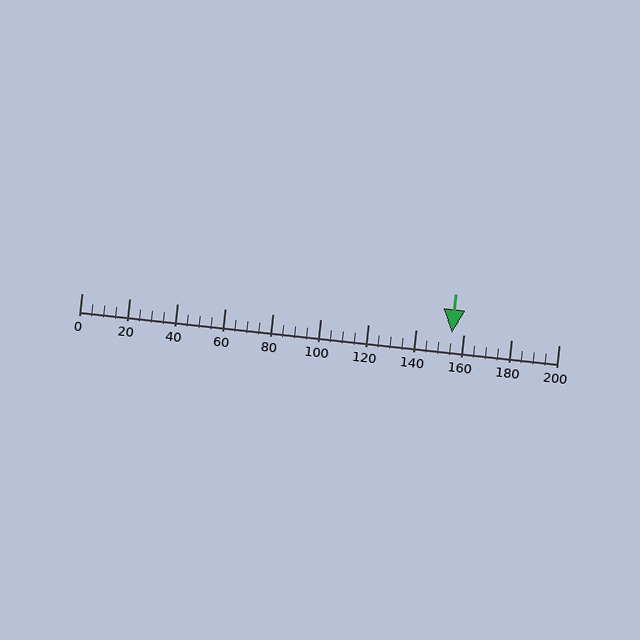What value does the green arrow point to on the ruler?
The green arrow points to approximately 155.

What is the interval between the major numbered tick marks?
The major tick marks are spaced 20 units apart.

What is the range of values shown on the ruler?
The ruler shows values from 0 to 200.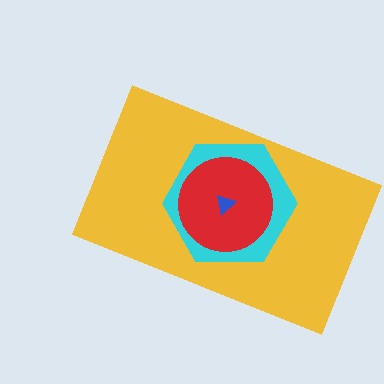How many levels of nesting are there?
4.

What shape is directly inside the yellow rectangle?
The cyan hexagon.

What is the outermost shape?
The yellow rectangle.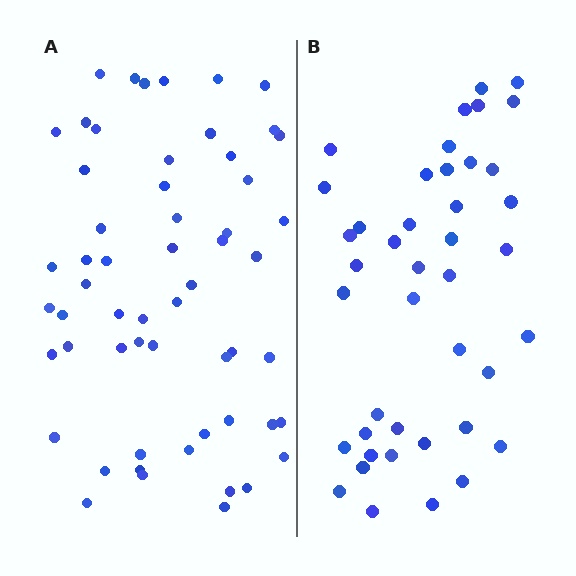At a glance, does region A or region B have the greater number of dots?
Region A (the left region) has more dots.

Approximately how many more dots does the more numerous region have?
Region A has approximately 15 more dots than region B.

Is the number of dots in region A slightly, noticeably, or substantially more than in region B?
Region A has noticeably more, but not dramatically so. The ratio is roughly 1.4 to 1.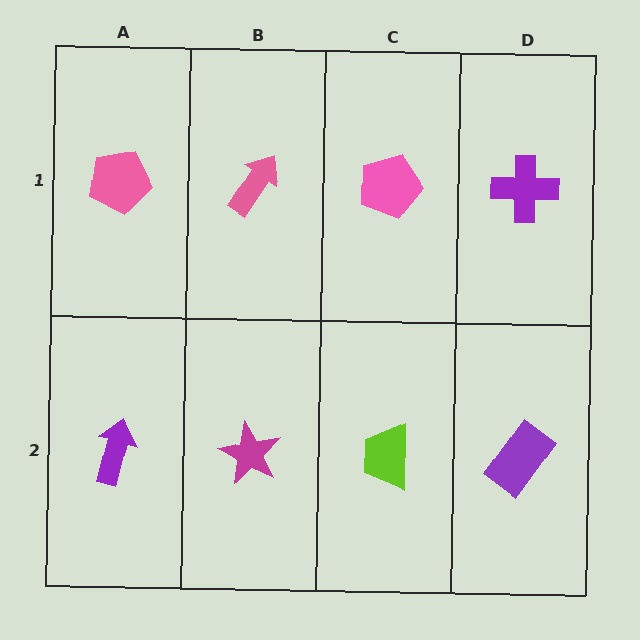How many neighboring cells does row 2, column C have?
3.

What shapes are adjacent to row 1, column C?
A lime trapezoid (row 2, column C), a pink arrow (row 1, column B), a purple cross (row 1, column D).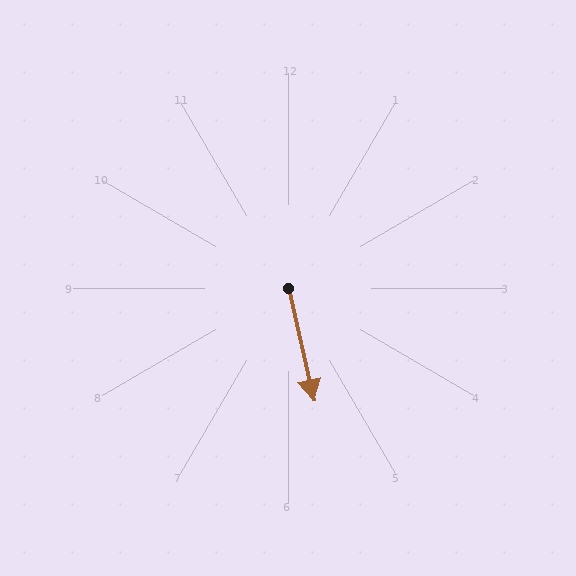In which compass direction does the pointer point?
South.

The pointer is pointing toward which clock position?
Roughly 6 o'clock.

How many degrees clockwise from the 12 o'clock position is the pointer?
Approximately 167 degrees.